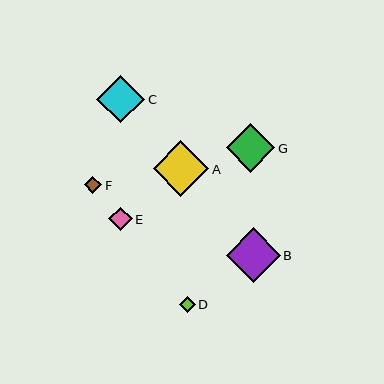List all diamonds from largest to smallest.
From largest to smallest: A, B, G, C, E, F, D.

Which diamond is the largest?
Diamond A is the largest with a size of approximately 56 pixels.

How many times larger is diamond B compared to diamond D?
Diamond B is approximately 3.4 times the size of diamond D.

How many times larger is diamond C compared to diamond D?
Diamond C is approximately 3.0 times the size of diamond D.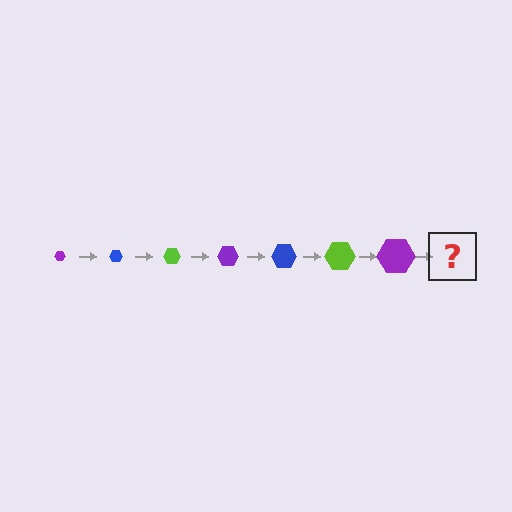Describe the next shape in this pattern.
It should be a blue hexagon, larger than the previous one.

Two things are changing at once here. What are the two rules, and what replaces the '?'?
The two rules are that the hexagon grows larger each step and the color cycles through purple, blue, and lime. The '?' should be a blue hexagon, larger than the previous one.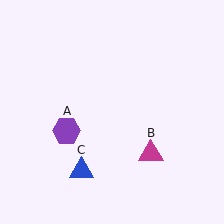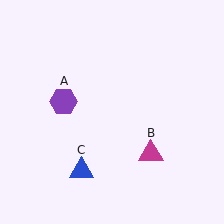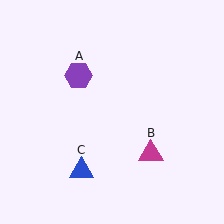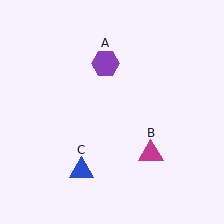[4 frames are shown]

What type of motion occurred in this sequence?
The purple hexagon (object A) rotated clockwise around the center of the scene.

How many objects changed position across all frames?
1 object changed position: purple hexagon (object A).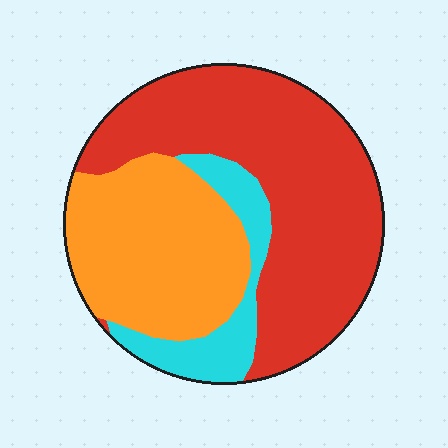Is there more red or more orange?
Red.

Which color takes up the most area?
Red, at roughly 55%.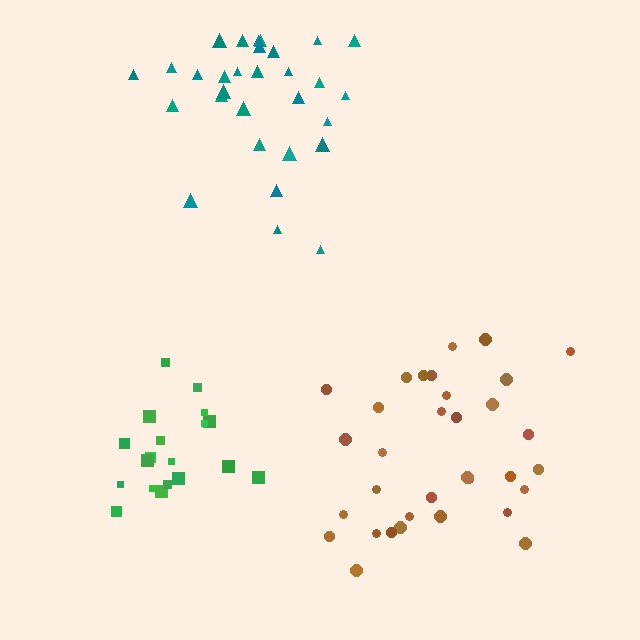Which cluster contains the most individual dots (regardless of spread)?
Brown (33).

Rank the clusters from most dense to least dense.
teal, green, brown.